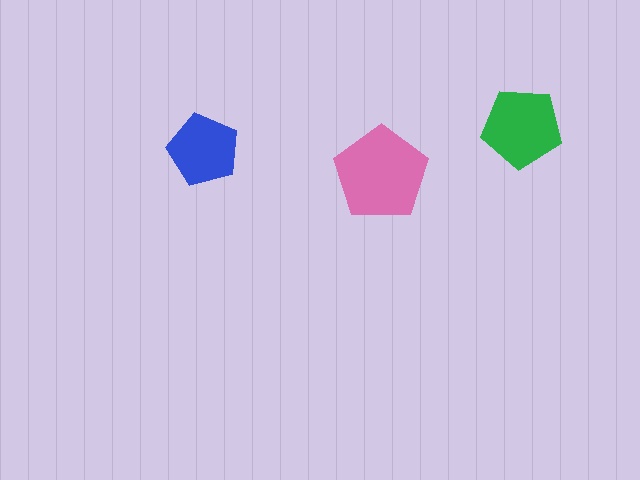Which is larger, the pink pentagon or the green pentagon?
The pink one.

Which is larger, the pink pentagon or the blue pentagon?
The pink one.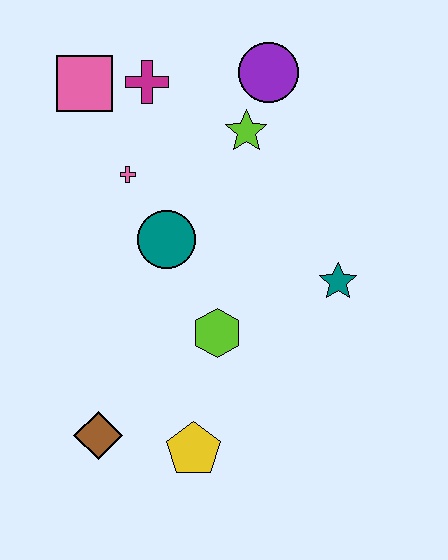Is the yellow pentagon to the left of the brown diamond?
No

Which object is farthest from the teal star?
The pink square is farthest from the teal star.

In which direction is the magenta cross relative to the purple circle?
The magenta cross is to the left of the purple circle.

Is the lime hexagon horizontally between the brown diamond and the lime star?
Yes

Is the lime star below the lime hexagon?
No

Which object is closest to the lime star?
The purple circle is closest to the lime star.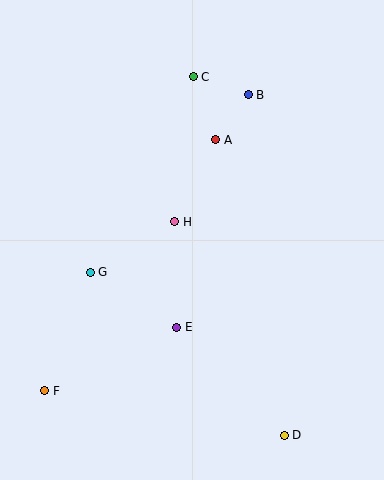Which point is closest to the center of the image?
Point H at (175, 222) is closest to the center.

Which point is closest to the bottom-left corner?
Point F is closest to the bottom-left corner.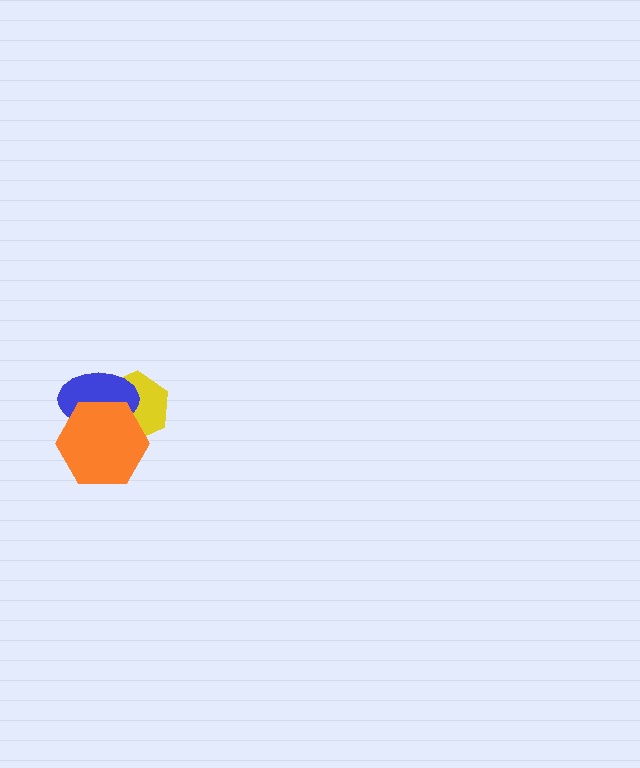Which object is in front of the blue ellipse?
The orange hexagon is in front of the blue ellipse.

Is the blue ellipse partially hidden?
Yes, it is partially covered by another shape.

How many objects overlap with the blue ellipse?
2 objects overlap with the blue ellipse.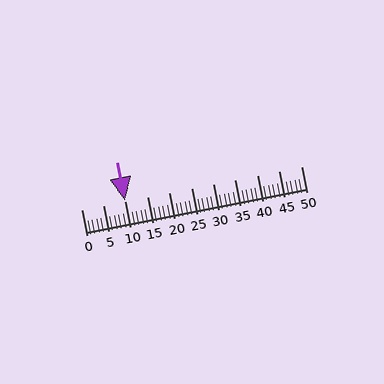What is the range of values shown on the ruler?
The ruler shows values from 0 to 50.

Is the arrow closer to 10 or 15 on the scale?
The arrow is closer to 10.